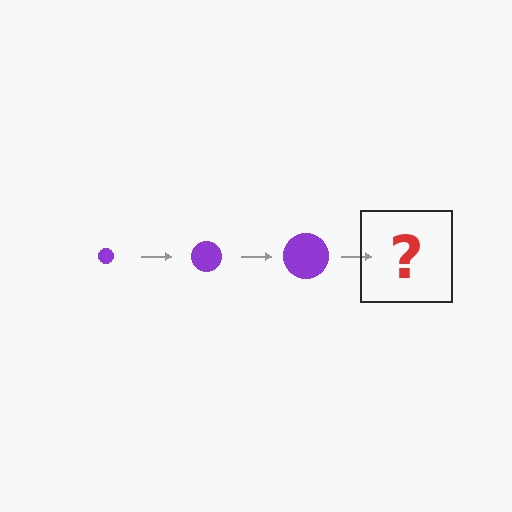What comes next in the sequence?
The next element should be a purple circle, larger than the previous one.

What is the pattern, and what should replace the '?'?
The pattern is that the circle gets progressively larger each step. The '?' should be a purple circle, larger than the previous one.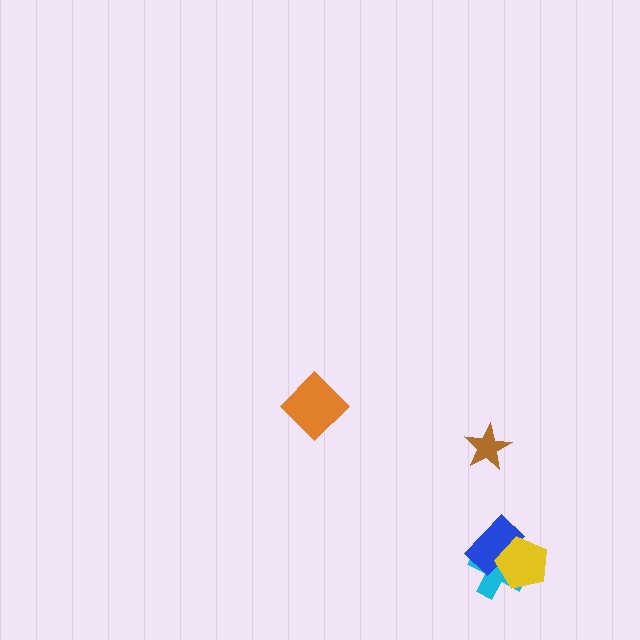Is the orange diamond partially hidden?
No, no other shape covers it.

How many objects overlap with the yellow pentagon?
2 objects overlap with the yellow pentagon.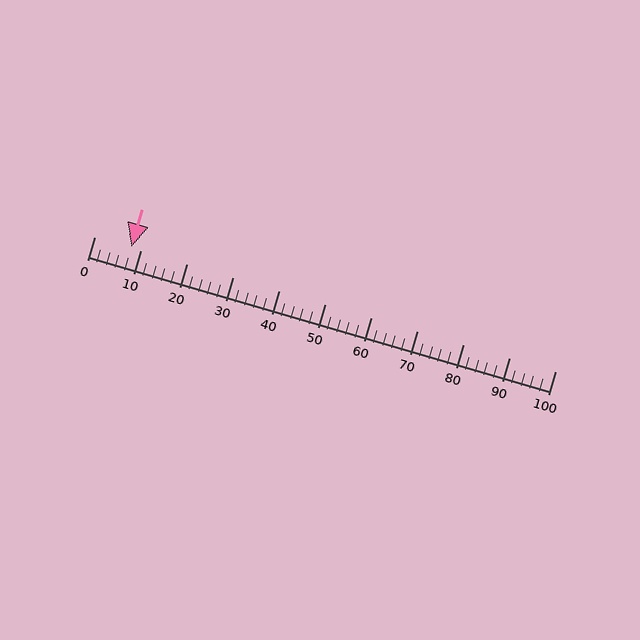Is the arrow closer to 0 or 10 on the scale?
The arrow is closer to 10.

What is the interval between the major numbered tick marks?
The major tick marks are spaced 10 units apart.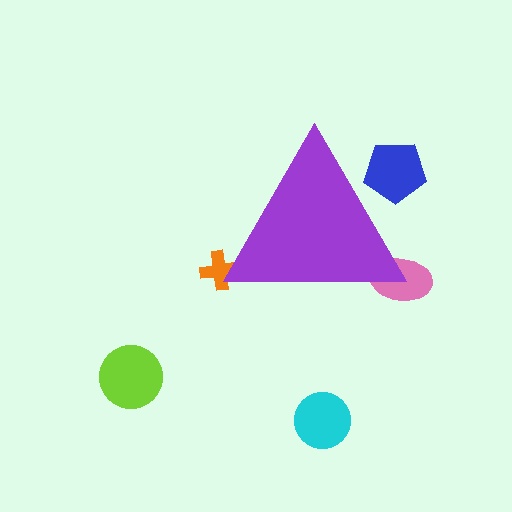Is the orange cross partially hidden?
Yes, the orange cross is partially hidden behind the purple triangle.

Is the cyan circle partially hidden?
No, the cyan circle is fully visible.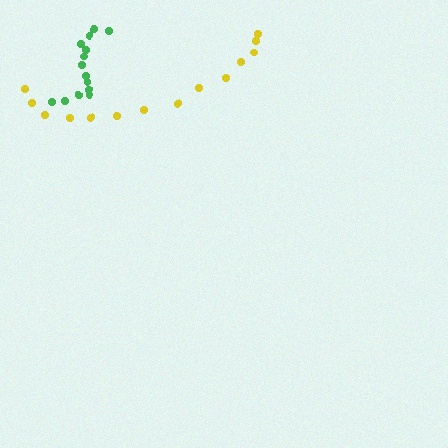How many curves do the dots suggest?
There are 2 distinct paths.